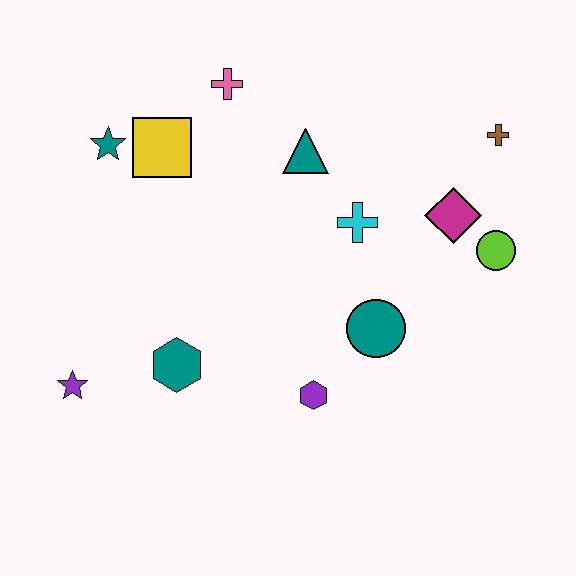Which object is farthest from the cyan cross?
The purple star is farthest from the cyan cross.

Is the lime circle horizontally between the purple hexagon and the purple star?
No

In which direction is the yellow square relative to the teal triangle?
The yellow square is to the left of the teal triangle.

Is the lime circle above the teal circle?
Yes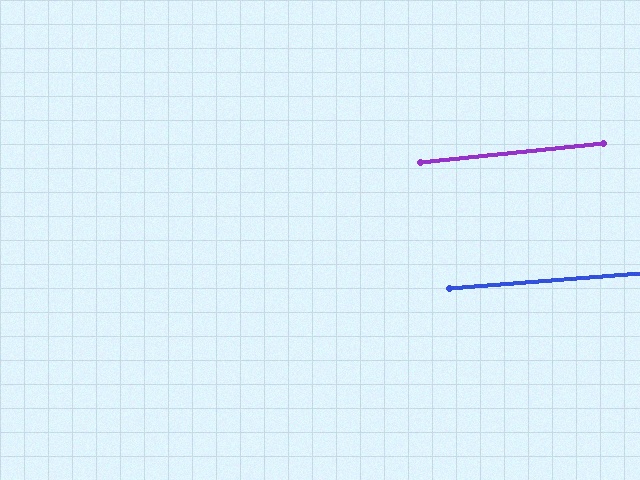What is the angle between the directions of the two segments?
Approximately 1 degree.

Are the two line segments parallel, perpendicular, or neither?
Parallel — their directions differ by only 1.4°.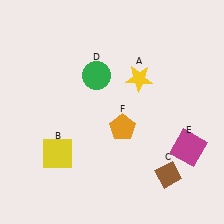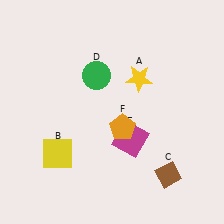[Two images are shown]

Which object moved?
The magenta square (E) moved left.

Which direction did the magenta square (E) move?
The magenta square (E) moved left.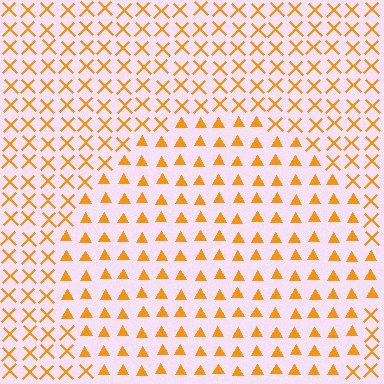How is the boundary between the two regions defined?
The boundary is defined by a change in element shape: triangles inside vs. X marks outside. All elements share the same color and spacing.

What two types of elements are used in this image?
The image uses triangles inside the circle region and X marks outside it.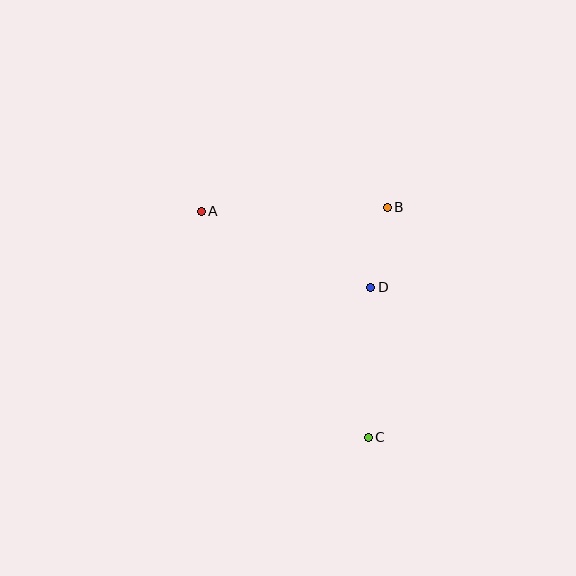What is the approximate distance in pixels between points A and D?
The distance between A and D is approximately 186 pixels.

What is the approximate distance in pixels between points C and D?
The distance between C and D is approximately 150 pixels.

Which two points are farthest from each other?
Points A and C are farthest from each other.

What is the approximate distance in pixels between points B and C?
The distance between B and C is approximately 231 pixels.